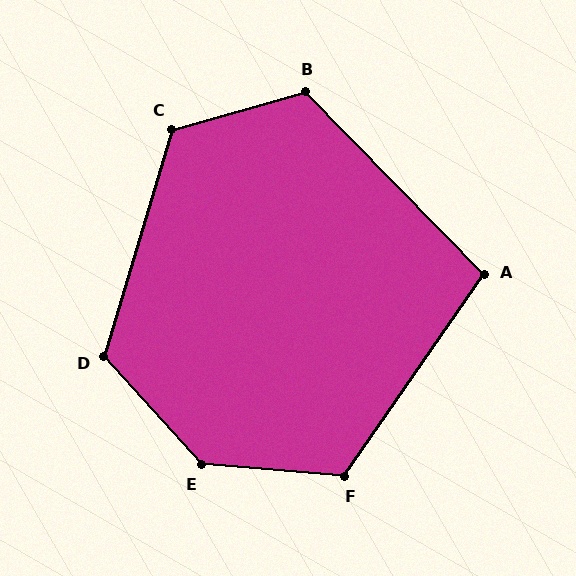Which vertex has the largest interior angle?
E, at approximately 137 degrees.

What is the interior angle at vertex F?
Approximately 120 degrees (obtuse).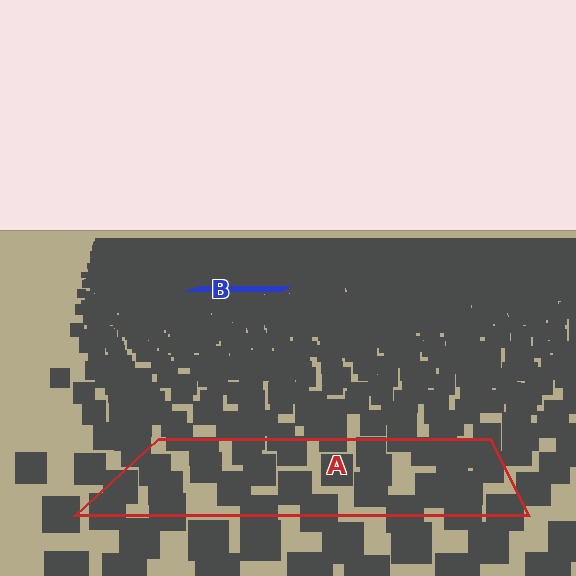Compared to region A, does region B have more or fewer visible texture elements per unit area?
Region B has more texture elements per unit area — they are packed more densely because it is farther away.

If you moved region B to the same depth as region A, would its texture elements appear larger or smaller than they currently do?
They would appear larger. At a closer depth, the same texture elements are projected at a bigger on-screen size.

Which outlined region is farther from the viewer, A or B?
Region B is farther from the viewer — the texture elements inside it appear smaller and more densely packed.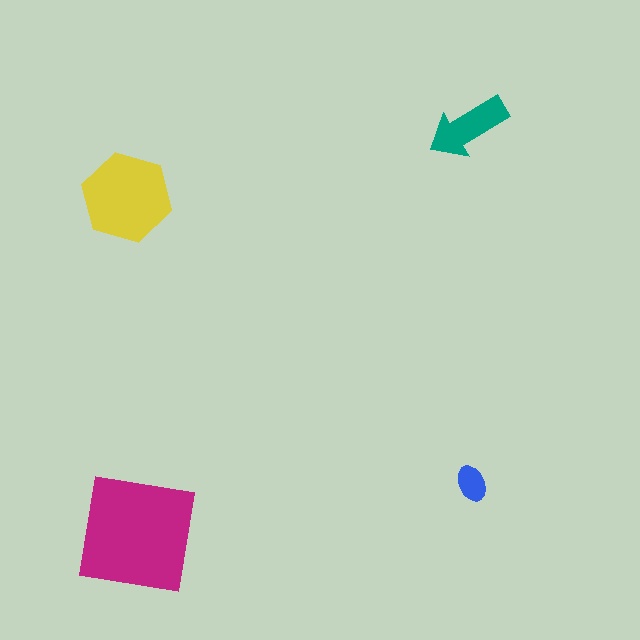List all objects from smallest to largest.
The blue ellipse, the teal arrow, the yellow hexagon, the magenta square.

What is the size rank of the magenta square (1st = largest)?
1st.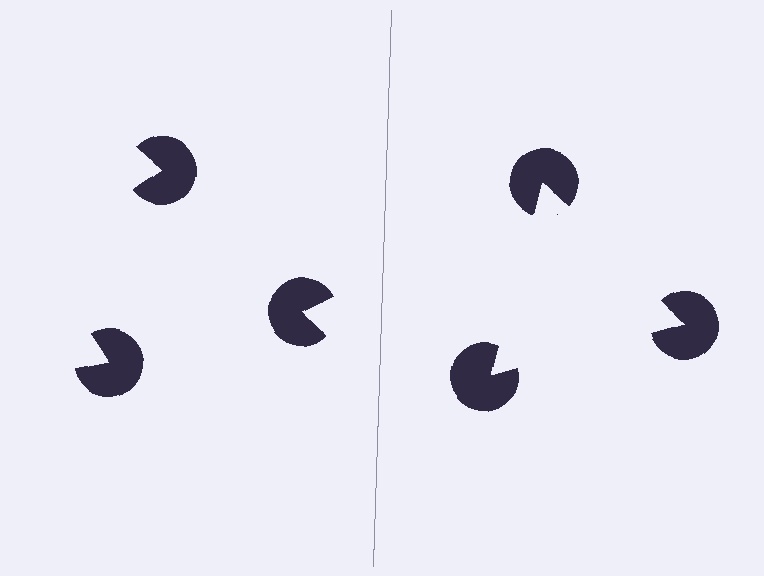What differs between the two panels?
The pac-man discs are positioned identically on both sides; only the wedge orientations differ. On the right they align to a triangle; on the left they are misaligned.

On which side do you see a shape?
An illusory triangle appears on the right side. On the left side the wedge cuts are rotated, so no coherent shape forms.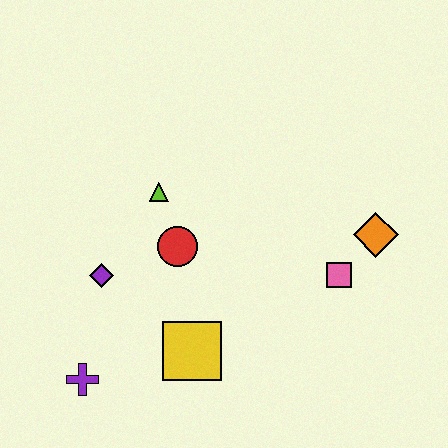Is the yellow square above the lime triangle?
No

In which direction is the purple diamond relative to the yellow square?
The purple diamond is to the left of the yellow square.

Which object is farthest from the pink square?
The purple cross is farthest from the pink square.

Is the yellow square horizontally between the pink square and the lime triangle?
Yes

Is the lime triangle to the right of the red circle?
No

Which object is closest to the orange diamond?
The pink square is closest to the orange diamond.